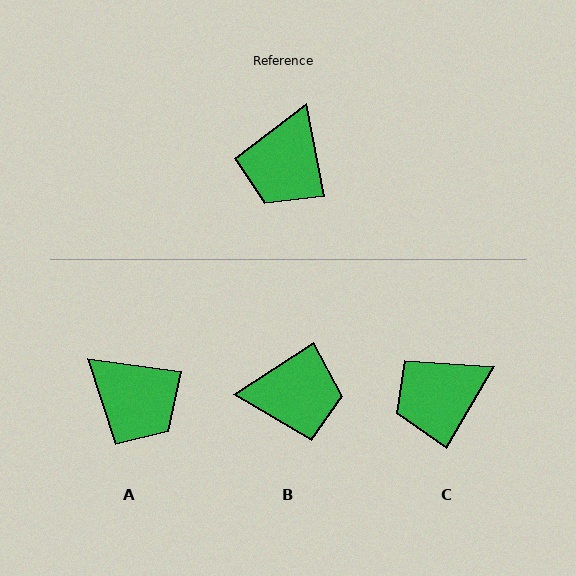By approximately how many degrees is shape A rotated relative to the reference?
Approximately 71 degrees counter-clockwise.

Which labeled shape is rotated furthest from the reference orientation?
B, about 112 degrees away.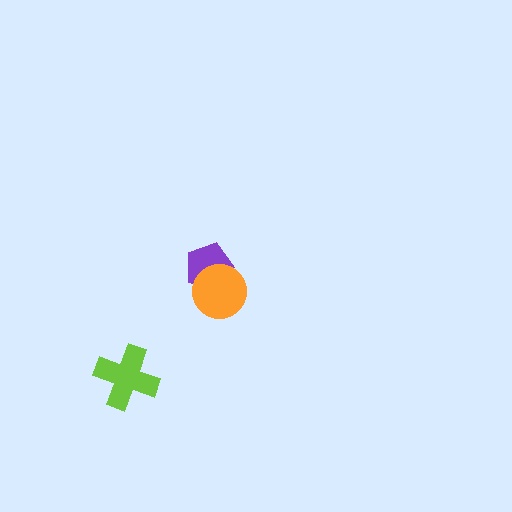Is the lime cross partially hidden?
No, no other shape covers it.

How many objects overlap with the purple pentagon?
1 object overlaps with the purple pentagon.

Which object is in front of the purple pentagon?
The orange circle is in front of the purple pentagon.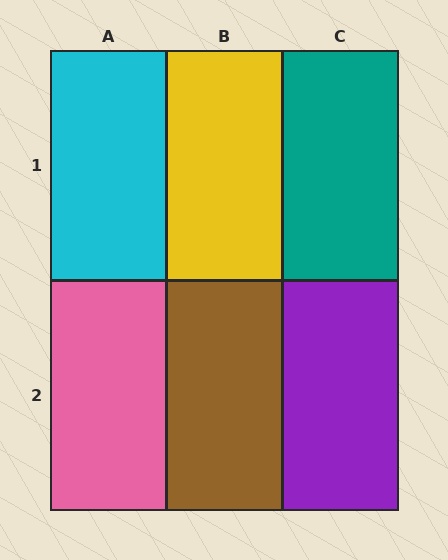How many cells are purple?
1 cell is purple.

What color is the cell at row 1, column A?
Cyan.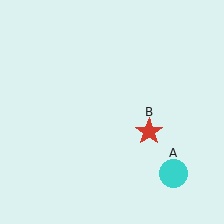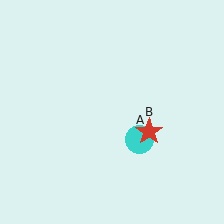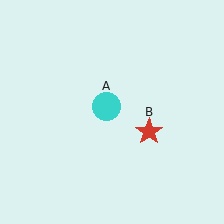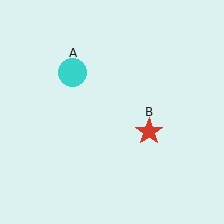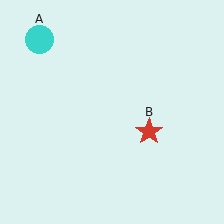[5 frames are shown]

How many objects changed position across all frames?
1 object changed position: cyan circle (object A).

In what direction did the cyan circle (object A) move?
The cyan circle (object A) moved up and to the left.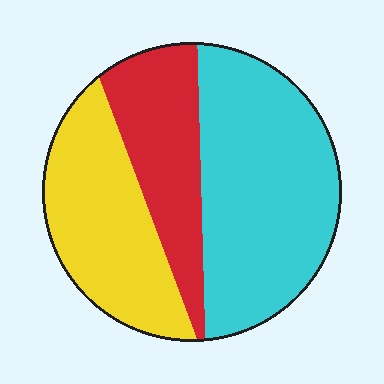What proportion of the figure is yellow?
Yellow takes up between a quarter and a half of the figure.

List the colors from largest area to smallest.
From largest to smallest: cyan, yellow, red.